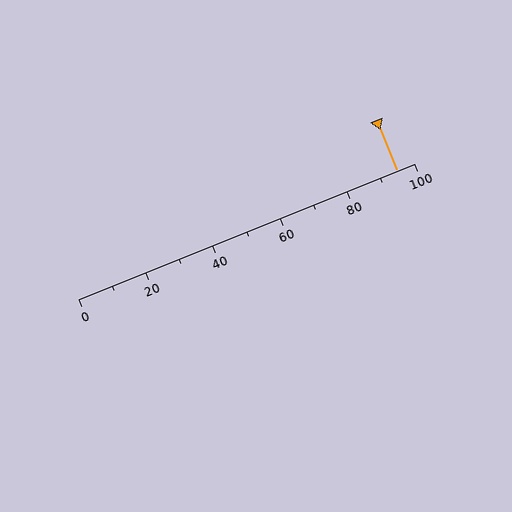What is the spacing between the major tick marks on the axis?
The major ticks are spaced 20 apart.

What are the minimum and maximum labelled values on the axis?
The axis runs from 0 to 100.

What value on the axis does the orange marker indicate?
The marker indicates approximately 95.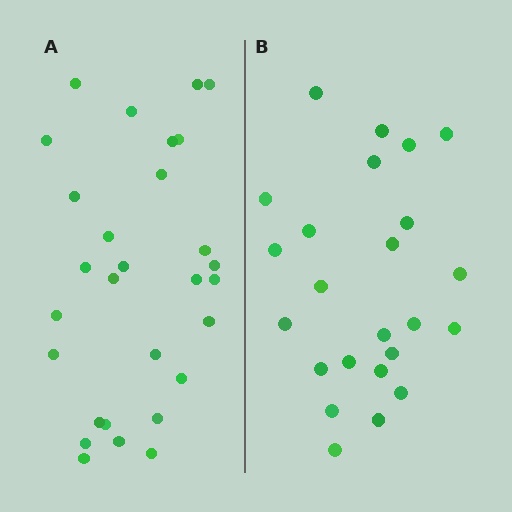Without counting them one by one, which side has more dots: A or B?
Region A (the left region) has more dots.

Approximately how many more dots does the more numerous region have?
Region A has about 5 more dots than region B.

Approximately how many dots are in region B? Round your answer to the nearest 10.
About 20 dots. (The exact count is 24, which rounds to 20.)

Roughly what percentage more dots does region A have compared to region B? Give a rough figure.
About 20% more.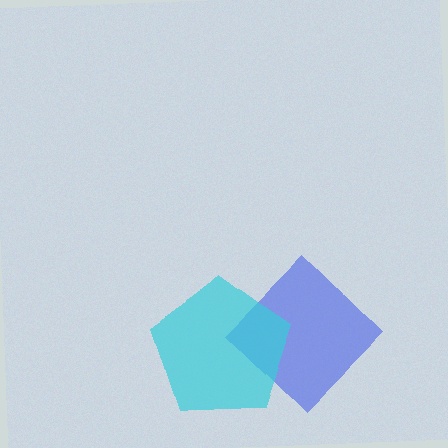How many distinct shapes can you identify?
There are 2 distinct shapes: a blue diamond, a cyan pentagon.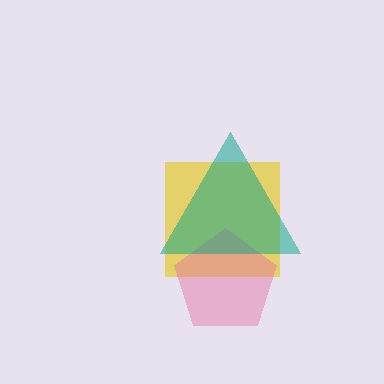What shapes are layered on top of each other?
The layered shapes are: a yellow square, a pink pentagon, a teal triangle.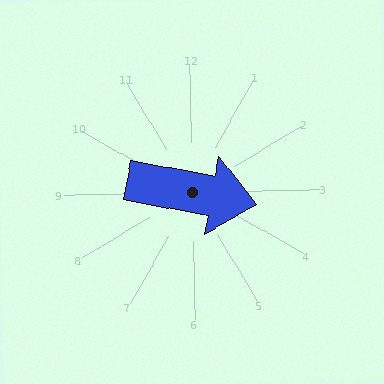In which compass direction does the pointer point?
East.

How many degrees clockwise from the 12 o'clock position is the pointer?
Approximately 102 degrees.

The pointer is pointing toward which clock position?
Roughly 3 o'clock.